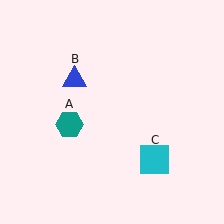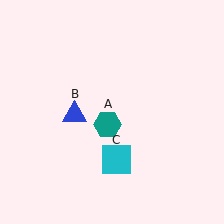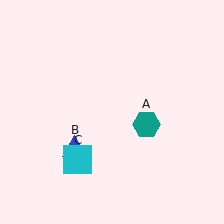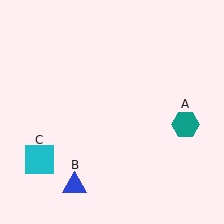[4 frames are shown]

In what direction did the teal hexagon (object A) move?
The teal hexagon (object A) moved right.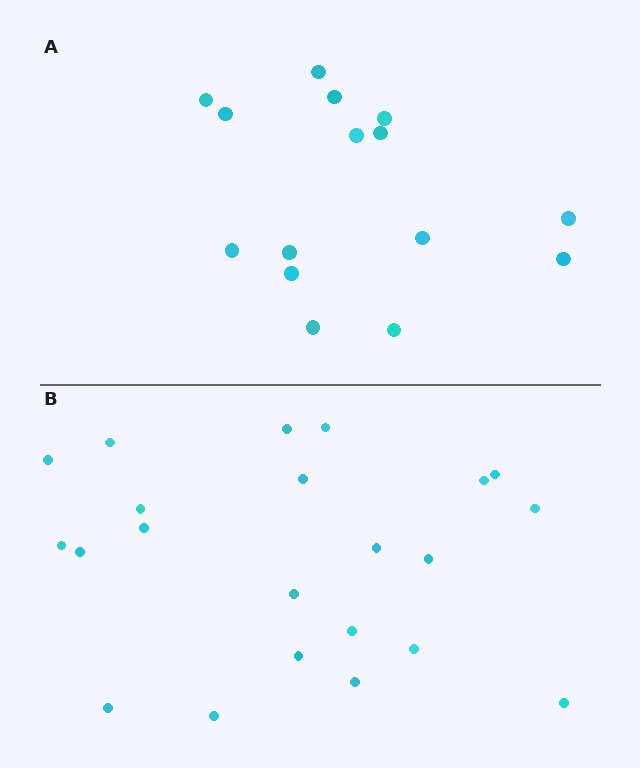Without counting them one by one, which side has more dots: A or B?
Region B (the bottom region) has more dots.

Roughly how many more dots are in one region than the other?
Region B has roughly 8 or so more dots than region A.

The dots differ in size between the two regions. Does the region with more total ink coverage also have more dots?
No. Region A has more total ink coverage because its dots are larger, but region B actually contains more individual dots. Total area can be misleading — the number of items is what matters here.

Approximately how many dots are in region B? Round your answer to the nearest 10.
About 20 dots. (The exact count is 22, which rounds to 20.)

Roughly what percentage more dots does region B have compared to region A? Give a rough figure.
About 45% more.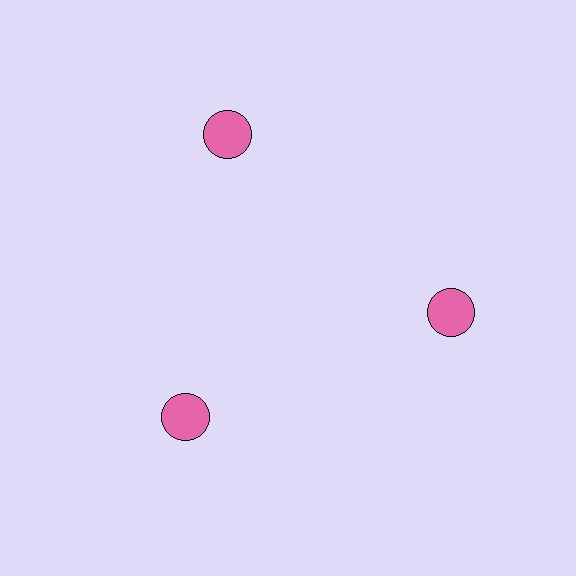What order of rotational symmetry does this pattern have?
This pattern has 3-fold rotational symmetry.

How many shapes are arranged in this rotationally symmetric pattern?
There are 3 shapes, arranged in 3 groups of 1.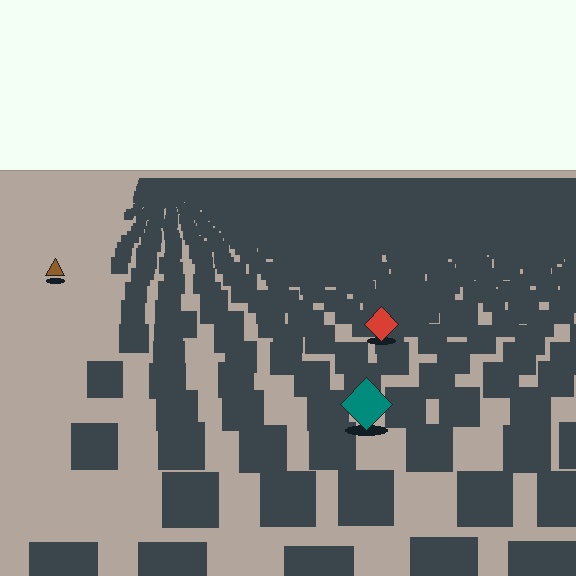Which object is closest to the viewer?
The teal diamond is closest. The texture marks near it are larger and more spread out.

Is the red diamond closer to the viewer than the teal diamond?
No. The teal diamond is closer — you can tell from the texture gradient: the ground texture is coarser near it.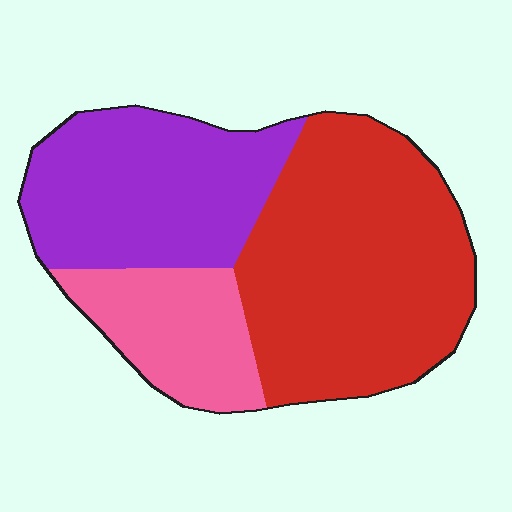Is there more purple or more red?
Red.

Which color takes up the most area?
Red, at roughly 50%.